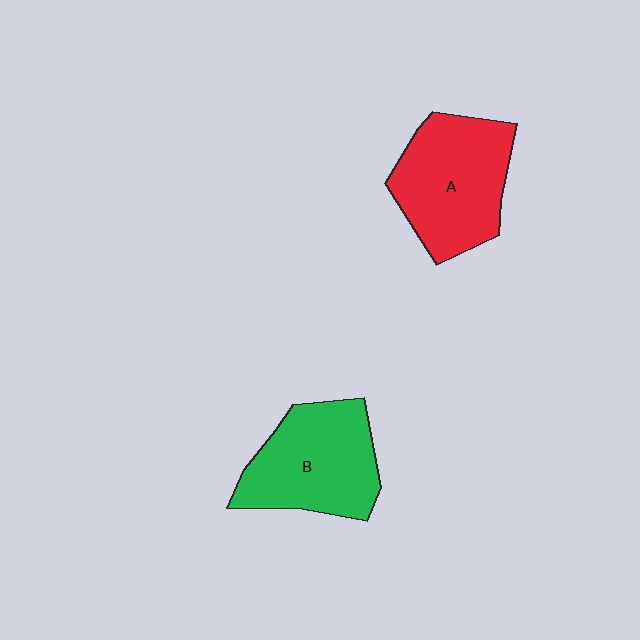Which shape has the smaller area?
Shape B (green).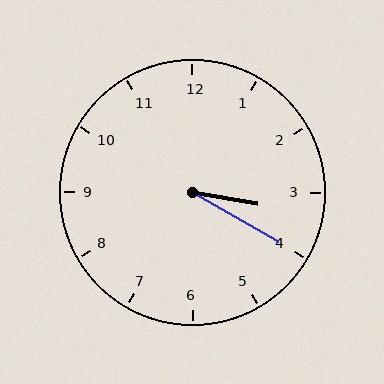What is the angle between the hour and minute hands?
Approximately 20 degrees.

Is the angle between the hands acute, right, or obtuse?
It is acute.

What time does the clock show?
3:20.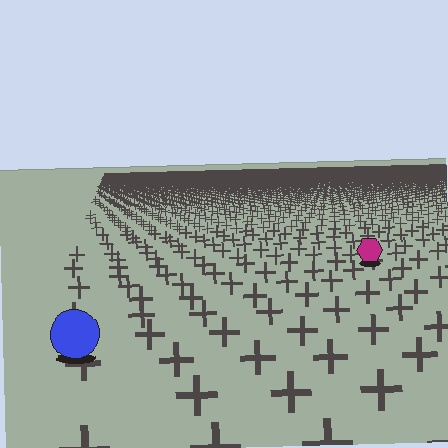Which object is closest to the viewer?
The blue circle is closest. The texture marks near it are larger and more spread out.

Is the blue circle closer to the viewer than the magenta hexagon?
Yes. The blue circle is closer — you can tell from the texture gradient: the ground texture is coarser near it.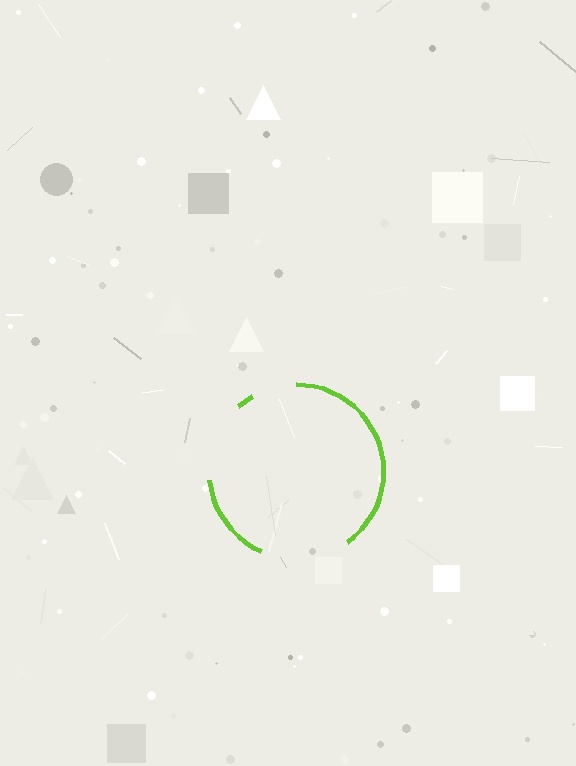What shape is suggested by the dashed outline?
The dashed outline suggests a circle.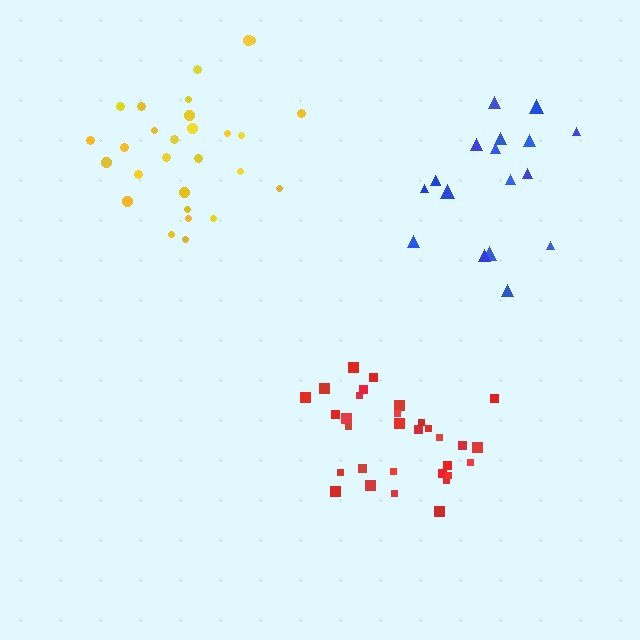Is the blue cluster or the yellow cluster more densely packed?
Blue.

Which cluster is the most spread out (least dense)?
Yellow.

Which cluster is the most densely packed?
Red.